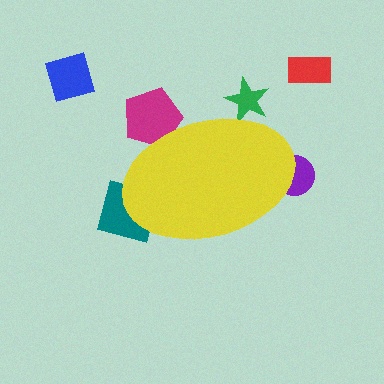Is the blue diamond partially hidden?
No, the blue diamond is fully visible.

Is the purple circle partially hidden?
Yes, the purple circle is partially hidden behind the yellow ellipse.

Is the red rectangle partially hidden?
No, the red rectangle is fully visible.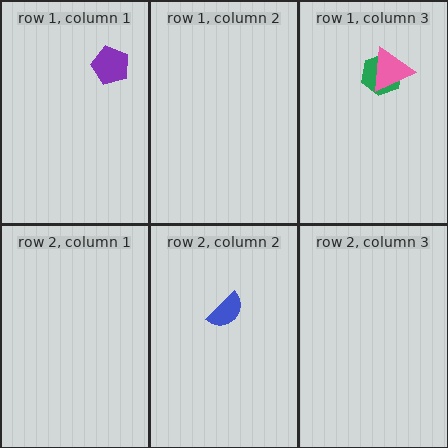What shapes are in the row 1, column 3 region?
The green hexagon, the pink triangle.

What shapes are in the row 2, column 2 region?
The blue semicircle.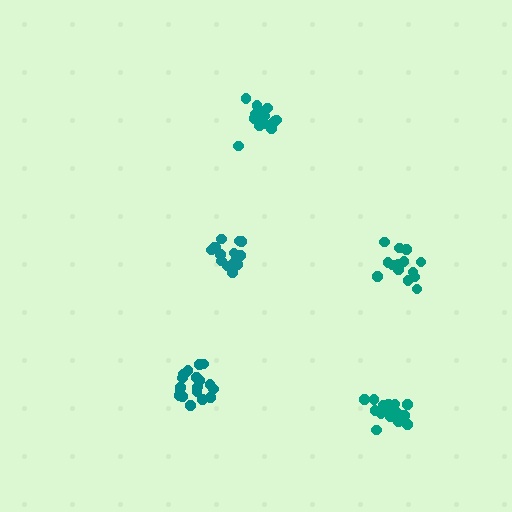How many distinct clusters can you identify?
There are 5 distinct clusters.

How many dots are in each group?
Group 1: 15 dots, Group 2: 15 dots, Group 3: 16 dots, Group 4: 19 dots, Group 5: 16 dots (81 total).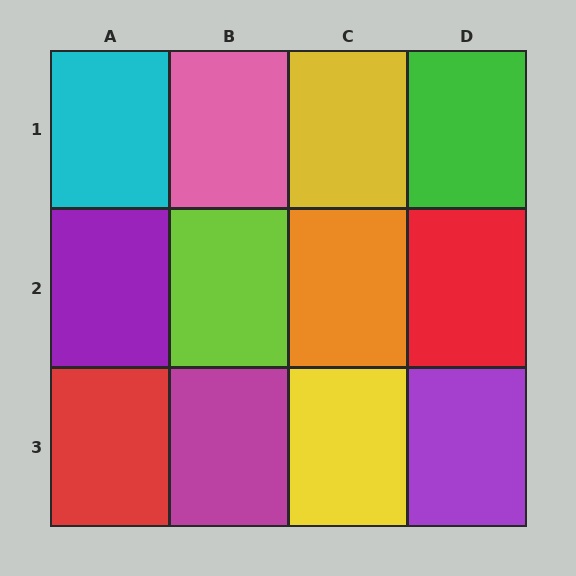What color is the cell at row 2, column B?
Lime.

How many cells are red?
2 cells are red.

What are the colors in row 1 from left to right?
Cyan, pink, yellow, green.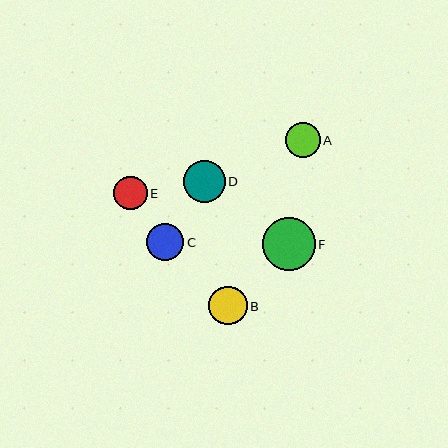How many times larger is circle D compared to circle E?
Circle D is approximately 1.2 times the size of circle E.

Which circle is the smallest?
Circle E is the smallest with a size of approximately 33 pixels.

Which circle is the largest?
Circle F is the largest with a size of approximately 52 pixels.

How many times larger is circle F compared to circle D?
Circle F is approximately 1.3 times the size of circle D.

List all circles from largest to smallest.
From largest to smallest: F, D, B, C, A, E.